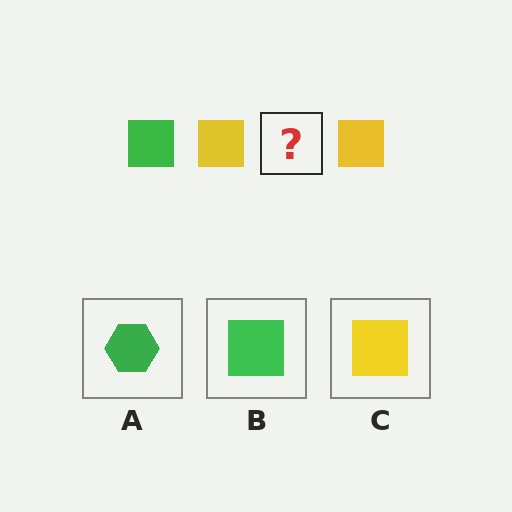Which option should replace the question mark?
Option B.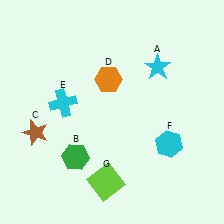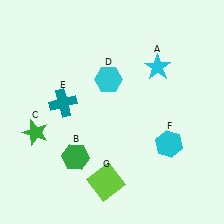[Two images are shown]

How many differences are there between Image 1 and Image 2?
There are 3 differences between the two images.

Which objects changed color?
C changed from brown to green. D changed from orange to cyan. E changed from cyan to teal.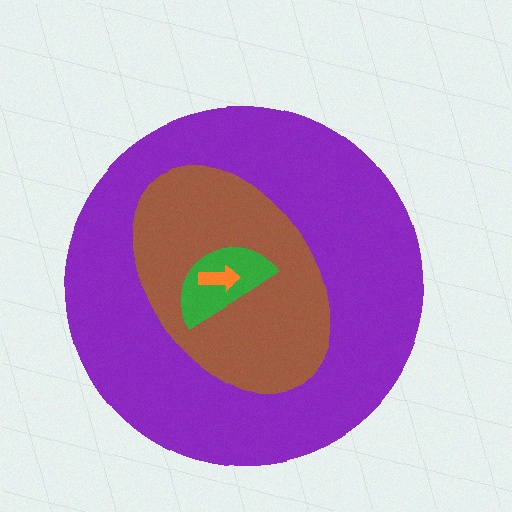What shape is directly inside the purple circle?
The brown ellipse.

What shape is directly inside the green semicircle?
The orange arrow.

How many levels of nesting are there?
4.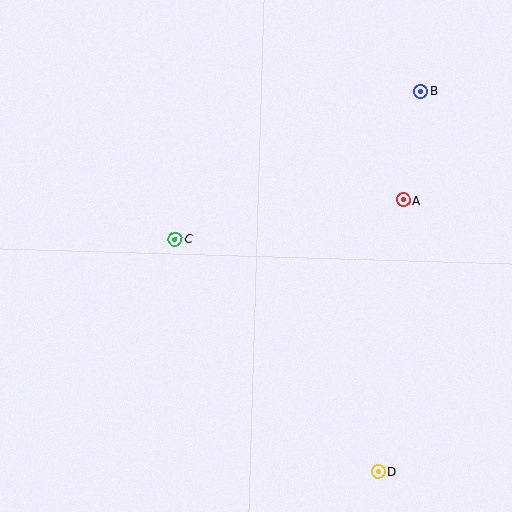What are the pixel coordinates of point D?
Point D is at (378, 471).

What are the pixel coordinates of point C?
Point C is at (175, 239).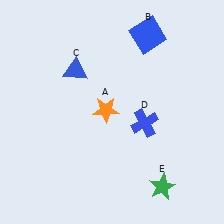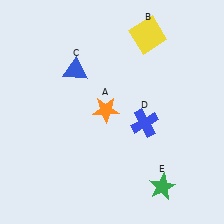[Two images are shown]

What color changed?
The square (B) changed from blue in Image 1 to yellow in Image 2.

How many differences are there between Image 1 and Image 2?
There is 1 difference between the two images.